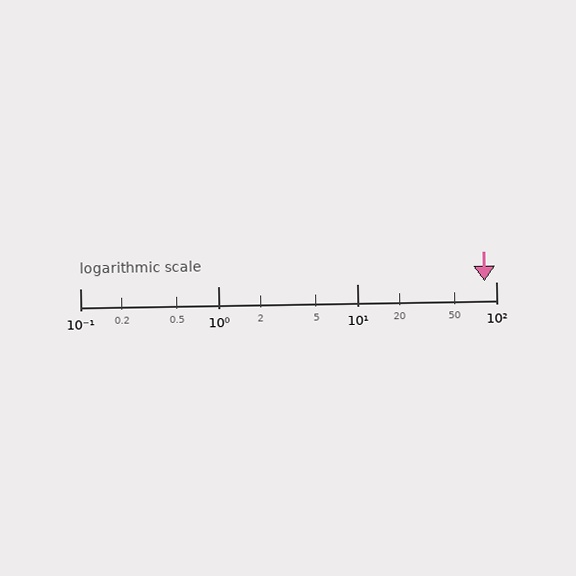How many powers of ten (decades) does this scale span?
The scale spans 3 decades, from 0.1 to 100.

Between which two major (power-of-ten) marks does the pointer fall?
The pointer is between 10 and 100.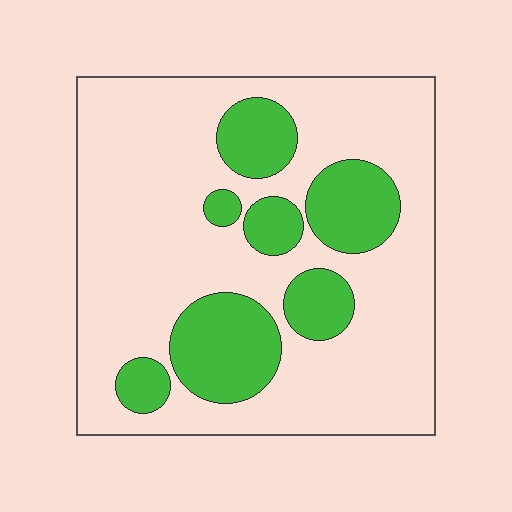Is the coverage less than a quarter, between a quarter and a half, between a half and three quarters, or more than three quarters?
Between a quarter and a half.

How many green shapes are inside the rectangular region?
7.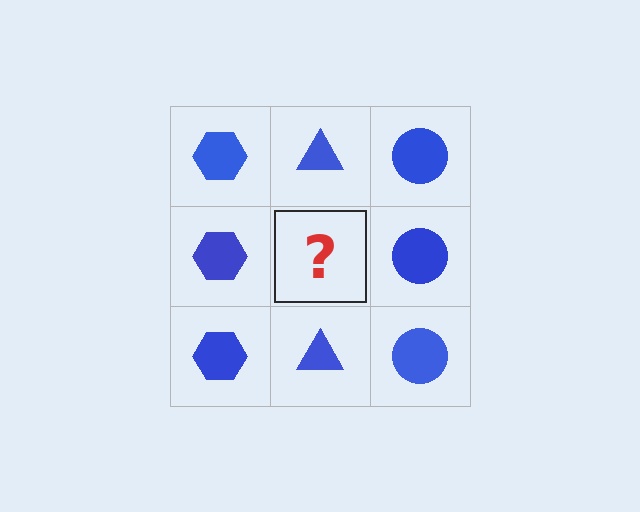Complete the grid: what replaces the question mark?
The question mark should be replaced with a blue triangle.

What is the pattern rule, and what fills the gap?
The rule is that each column has a consistent shape. The gap should be filled with a blue triangle.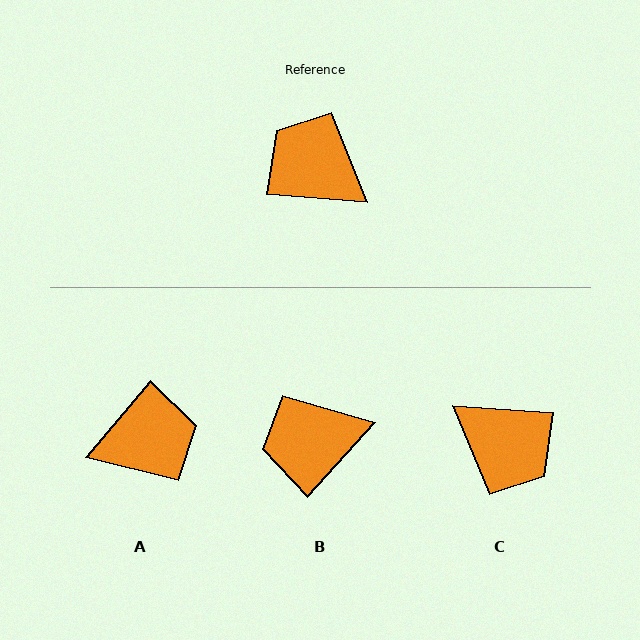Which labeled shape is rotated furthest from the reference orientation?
C, about 179 degrees away.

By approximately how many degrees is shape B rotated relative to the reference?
Approximately 52 degrees counter-clockwise.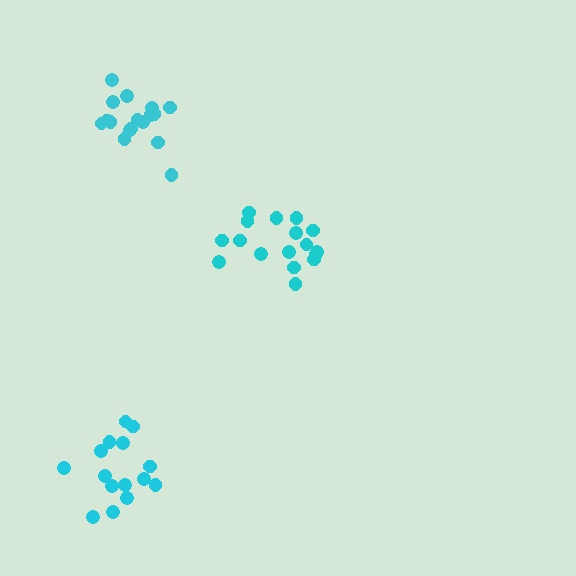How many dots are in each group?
Group 1: 15 dots, Group 2: 17 dots, Group 3: 17 dots (49 total).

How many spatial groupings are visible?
There are 3 spatial groupings.